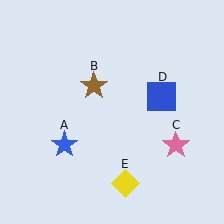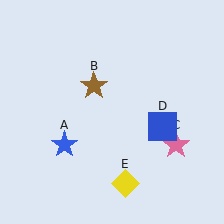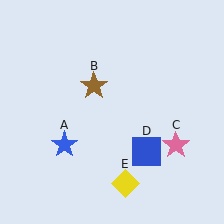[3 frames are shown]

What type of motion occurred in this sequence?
The blue square (object D) rotated clockwise around the center of the scene.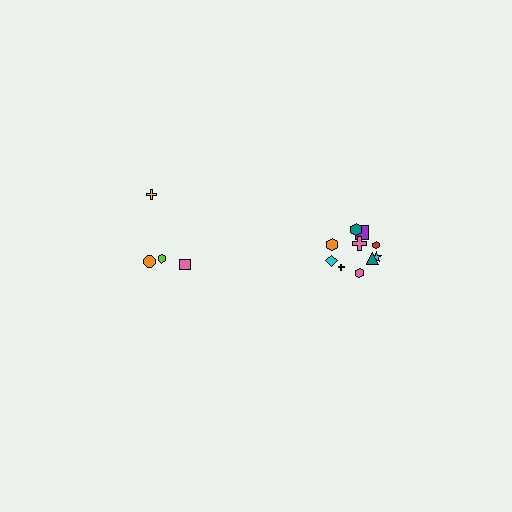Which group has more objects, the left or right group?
The right group.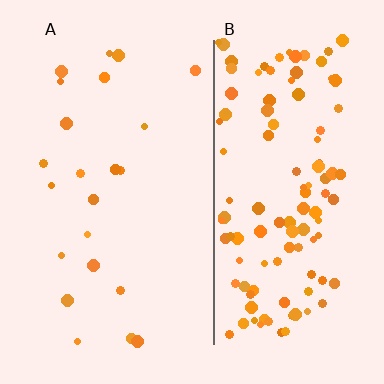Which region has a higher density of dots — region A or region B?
B (the right).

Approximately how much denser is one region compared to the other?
Approximately 5.3× — region B over region A.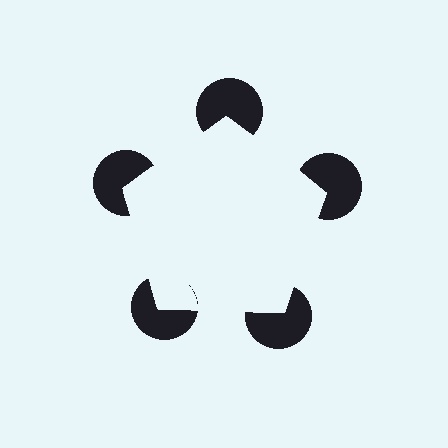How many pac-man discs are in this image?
There are 5 — one at each vertex of the illusory pentagon.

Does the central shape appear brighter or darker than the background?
It typically appears slightly brighter than the background, even though no actual brightness change is drawn.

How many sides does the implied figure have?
5 sides.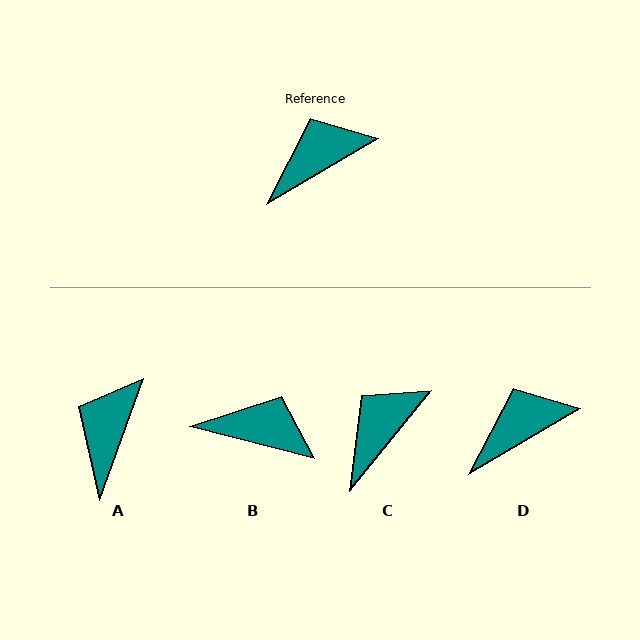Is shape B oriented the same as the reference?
No, it is off by about 45 degrees.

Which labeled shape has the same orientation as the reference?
D.